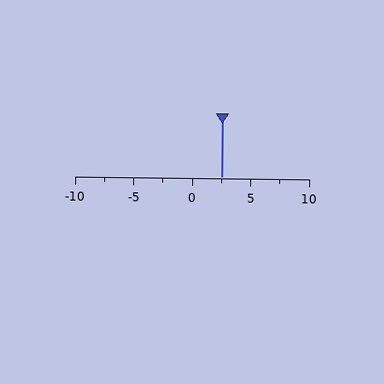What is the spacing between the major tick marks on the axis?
The major ticks are spaced 5 apart.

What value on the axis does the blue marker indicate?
The marker indicates approximately 2.5.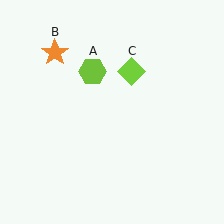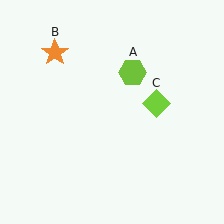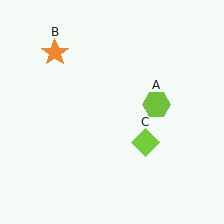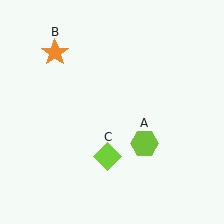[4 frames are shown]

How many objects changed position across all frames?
2 objects changed position: lime hexagon (object A), lime diamond (object C).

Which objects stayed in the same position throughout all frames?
Orange star (object B) remained stationary.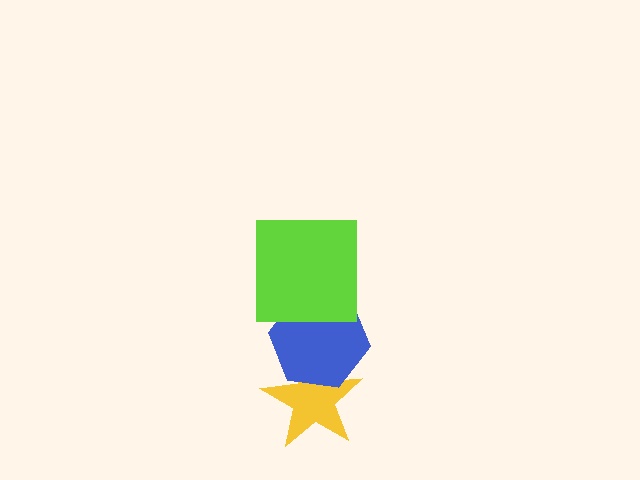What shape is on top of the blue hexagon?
The lime square is on top of the blue hexagon.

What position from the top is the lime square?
The lime square is 1st from the top.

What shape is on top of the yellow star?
The blue hexagon is on top of the yellow star.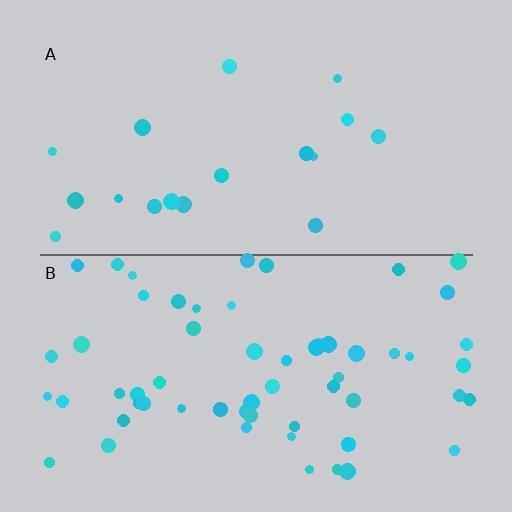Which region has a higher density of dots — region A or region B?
B (the bottom).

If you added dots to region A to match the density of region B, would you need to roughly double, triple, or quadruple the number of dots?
Approximately triple.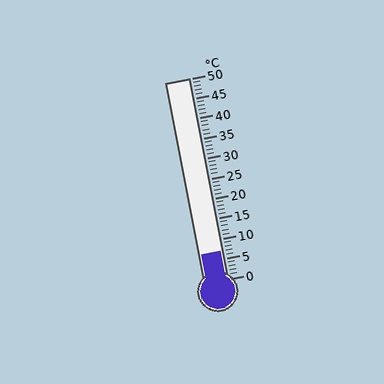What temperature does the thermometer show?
The thermometer shows approximately 7°C.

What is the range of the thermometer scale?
The thermometer scale ranges from 0°C to 50°C.